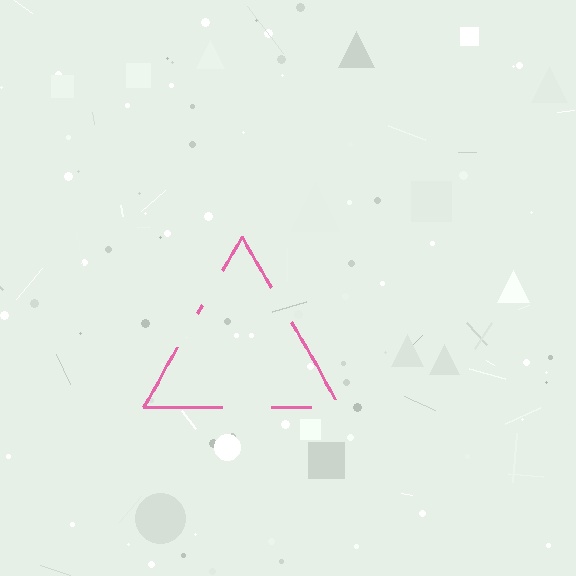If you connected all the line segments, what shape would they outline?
They would outline a triangle.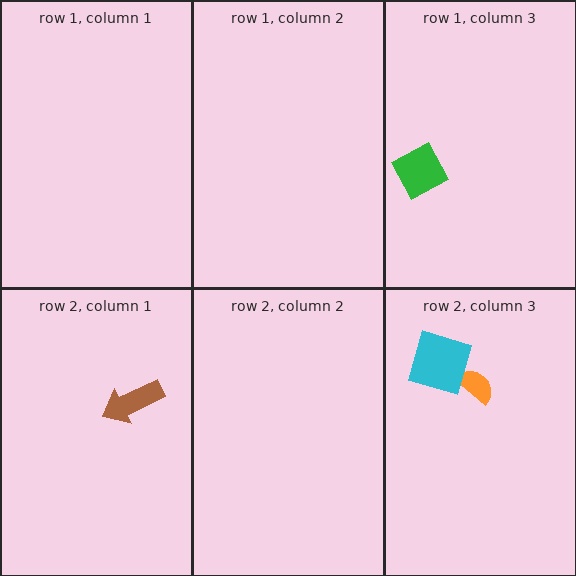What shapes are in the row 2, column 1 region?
The brown arrow.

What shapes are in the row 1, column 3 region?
The green diamond.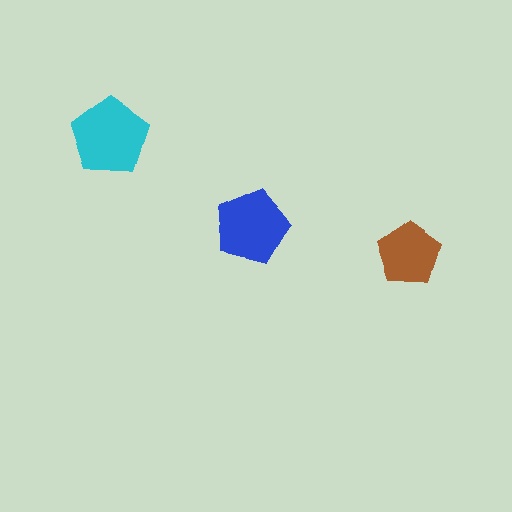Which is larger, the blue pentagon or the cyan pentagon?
The cyan one.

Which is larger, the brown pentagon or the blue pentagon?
The blue one.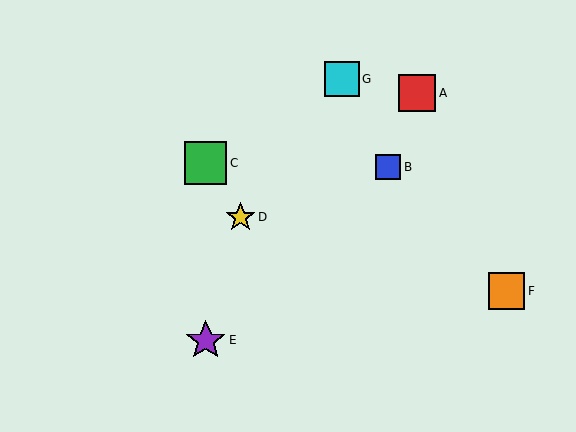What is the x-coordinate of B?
Object B is at x≈388.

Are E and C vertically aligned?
Yes, both are at x≈206.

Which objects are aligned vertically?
Objects C, E are aligned vertically.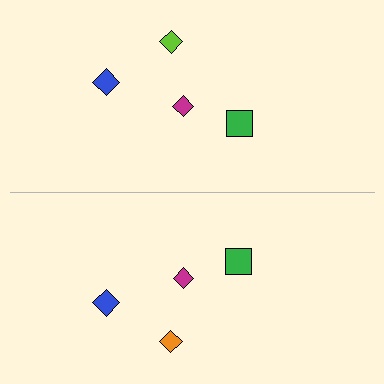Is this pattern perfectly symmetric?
No, the pattern is not perfectly symmetric. The orange diamond on the bottom side breaks the symmetry — its mirror counterpart is lime.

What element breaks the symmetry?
The orange diamond on the bottom side breaks the symmetry — its mirror counterpart is lime.